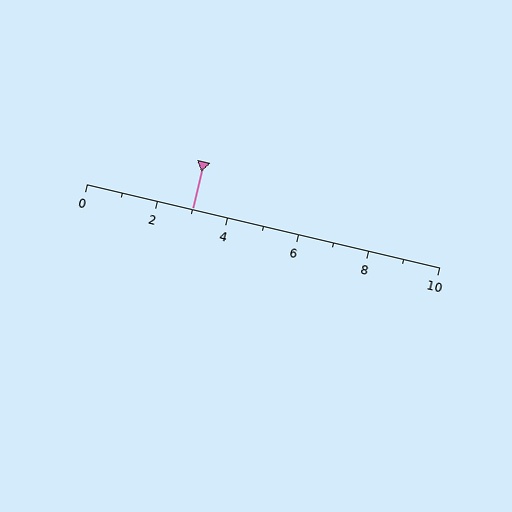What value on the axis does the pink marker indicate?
The marker indicates approximately 3.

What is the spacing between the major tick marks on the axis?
The major ticks are spaced 2 apart.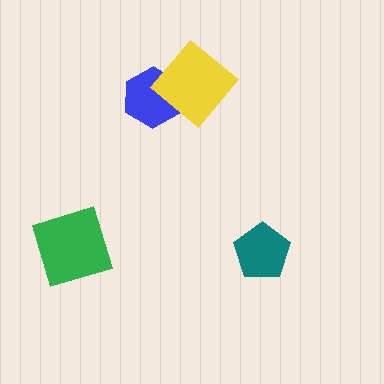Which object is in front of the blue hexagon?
The yellow diamond is in front of the blue hexagon.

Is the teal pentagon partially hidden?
No, no other shape covers it.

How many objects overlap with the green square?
0 objects overlap with the green square.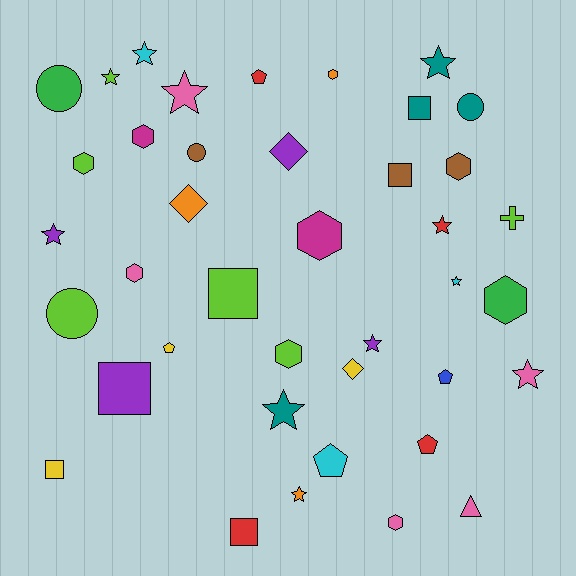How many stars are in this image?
There are 11 stars.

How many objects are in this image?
There are 40 objects.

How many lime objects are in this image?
There are 6 lime objects.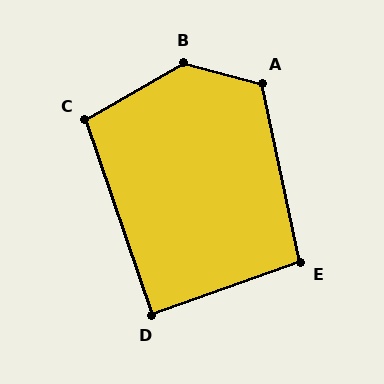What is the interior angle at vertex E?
Approximately 97 degrees (obtuse).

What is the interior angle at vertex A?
Approximately 117 degrees (obtuse).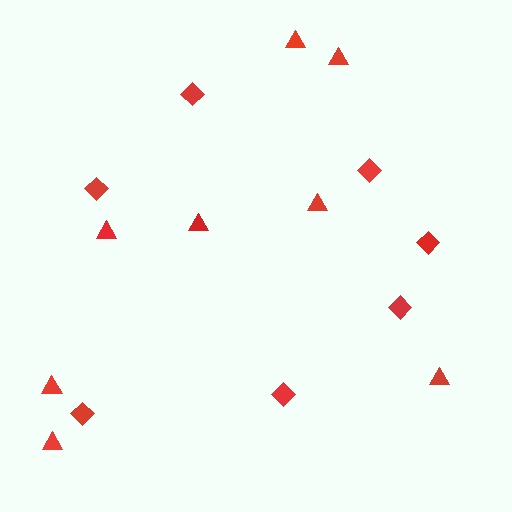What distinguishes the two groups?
There are 2 groups: one group of diamonds (7) and one group of triangles (8).